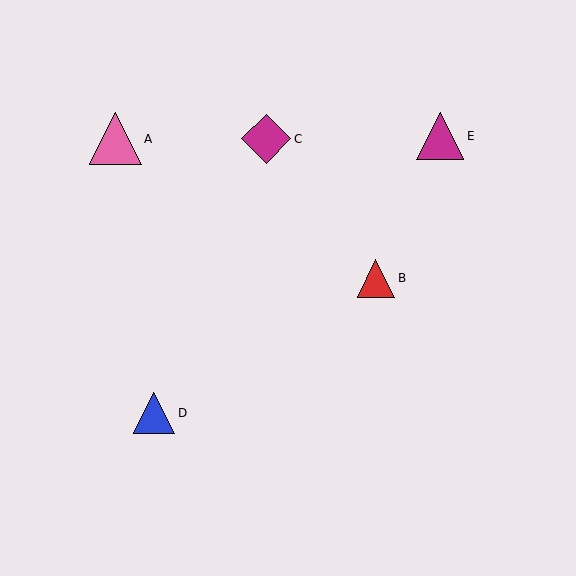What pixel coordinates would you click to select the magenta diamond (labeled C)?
Click at (266, 139) to select the magenta diamond C.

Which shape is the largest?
The pink triangle (labeled A) is the largest.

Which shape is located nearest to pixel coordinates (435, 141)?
The magenta triangle (labeled E) at (440, 136) is nearest to that location.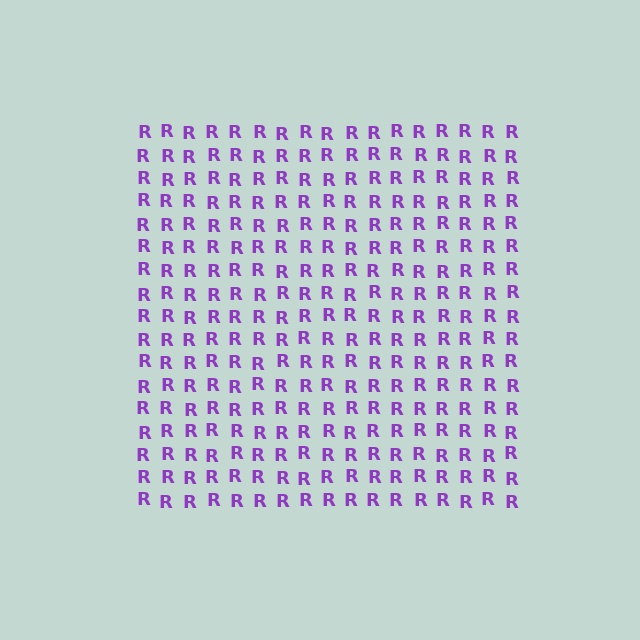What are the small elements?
The small elements are letter R's.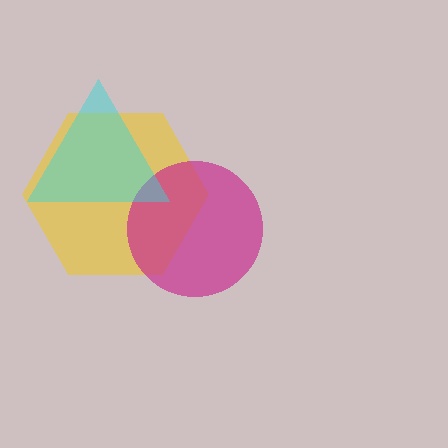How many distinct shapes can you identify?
There are 3 distinct shapes: a yellow hexagon, a magenta circle, a cyan triangle.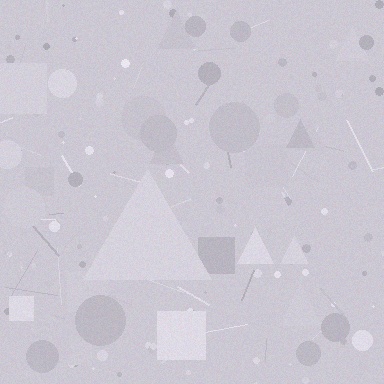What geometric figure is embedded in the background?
A triangle is embedded in the background.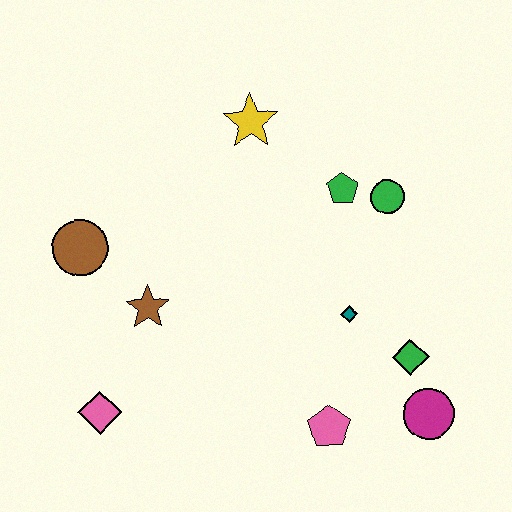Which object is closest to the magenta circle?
The green diamond is closest to the magenta circle.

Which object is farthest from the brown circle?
The magenta circle is farthest from the brown circle.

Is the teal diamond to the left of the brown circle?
No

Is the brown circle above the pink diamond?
Yes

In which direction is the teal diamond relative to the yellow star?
The teal diamond is below the yellow star.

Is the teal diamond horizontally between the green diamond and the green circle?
No